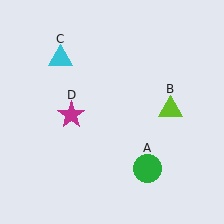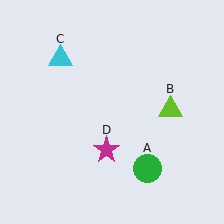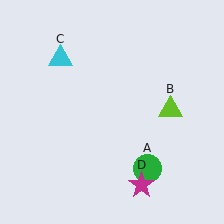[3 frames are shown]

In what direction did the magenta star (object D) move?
The magenta star (object D) moved down and to the right.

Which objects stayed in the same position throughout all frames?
Green circle (object A) and lime triangle (object B) and cyan triangle (object C) remained stationary.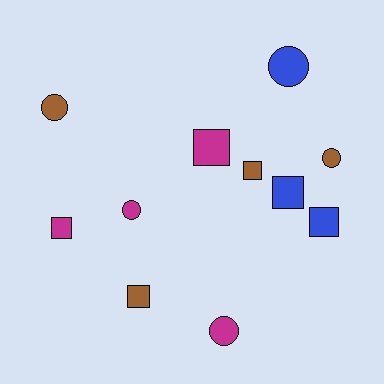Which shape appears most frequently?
Square, with 6 objects.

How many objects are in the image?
There are 11 objects.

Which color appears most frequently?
Brown, with 4 objects.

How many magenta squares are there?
There are 2 magenta squares.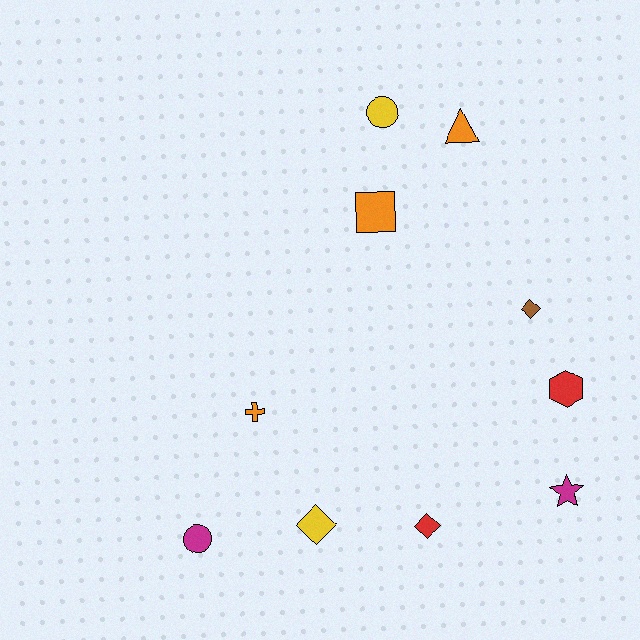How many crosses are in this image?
There is 1 cross.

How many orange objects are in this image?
There are 3 orange objects.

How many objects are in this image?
There are 10 objects.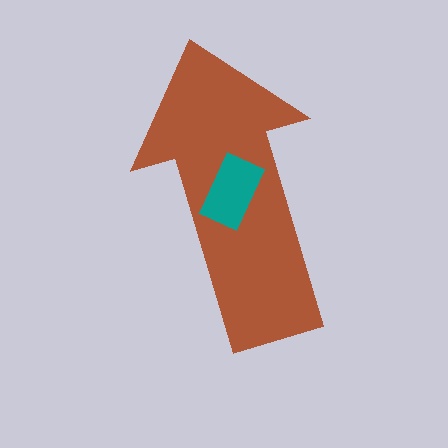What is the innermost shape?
The teal rectangle.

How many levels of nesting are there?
2.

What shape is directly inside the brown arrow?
The teal rectangle.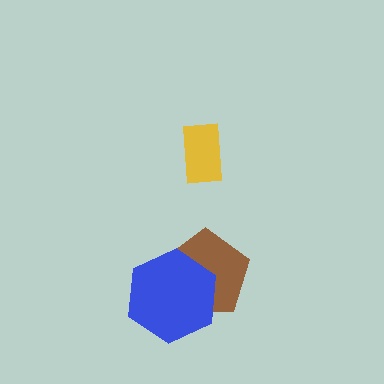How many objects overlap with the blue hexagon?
1 object overlaps with the blue hexagon.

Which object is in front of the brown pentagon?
The blue hexagon is in front of the brown pentagon.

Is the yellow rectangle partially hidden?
No, no other shape covers it.